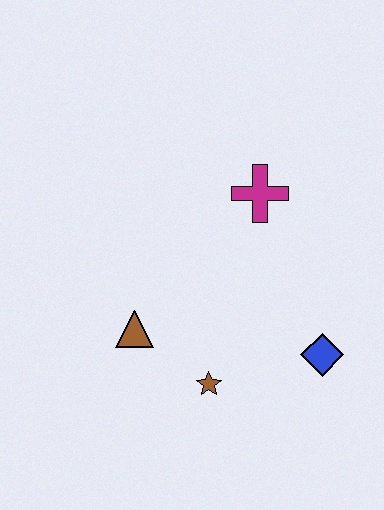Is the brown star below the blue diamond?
Yes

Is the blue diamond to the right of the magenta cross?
Yes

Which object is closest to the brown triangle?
The brown star is closest to the brown triangle.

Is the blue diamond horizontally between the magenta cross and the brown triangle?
No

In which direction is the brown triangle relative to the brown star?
The brown triangle is to the left of the brown star.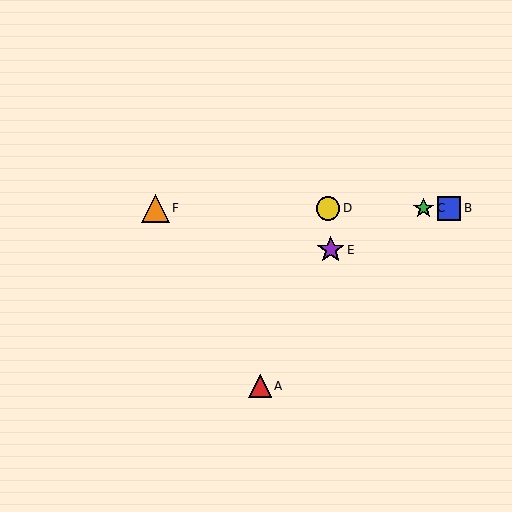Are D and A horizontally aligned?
No, D is at y≈208 and A is at y≈386.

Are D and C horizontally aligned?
Yes, both are at y≈208.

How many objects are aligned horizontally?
4 objects (B, C, D, F) are aligned horizontally.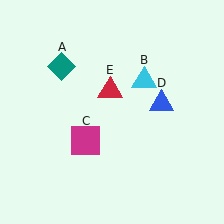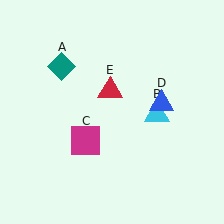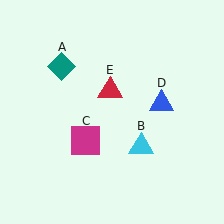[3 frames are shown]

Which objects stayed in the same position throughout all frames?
Teal diamond (object A) and magenta square (object C) and blue triangle (object D) and red triangle (object E) remained stationary.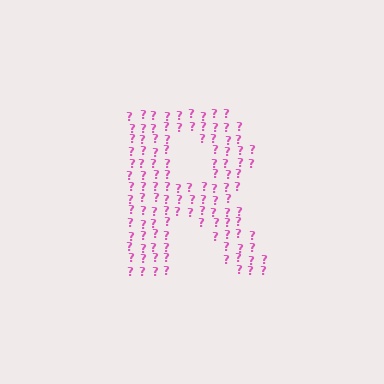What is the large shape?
The large shape is the letter R.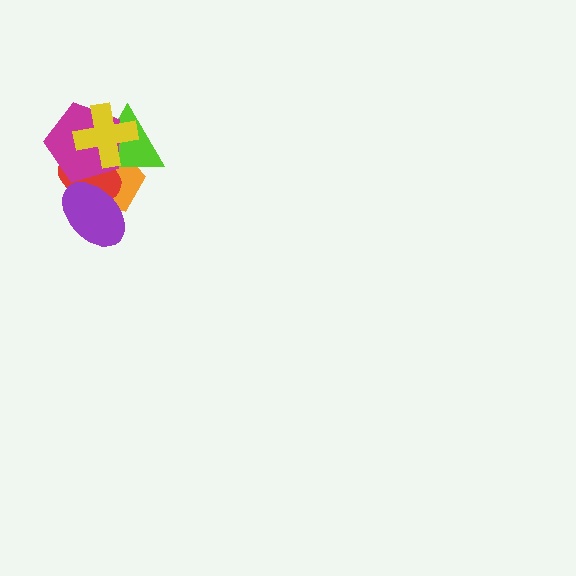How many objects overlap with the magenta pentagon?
4 objects overlap with the magenta pentagon.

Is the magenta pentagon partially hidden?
Yes, it is partially covered by another shape.